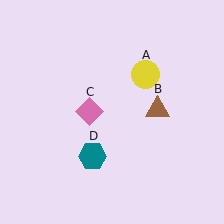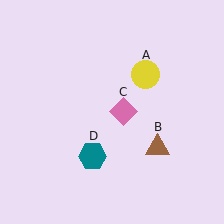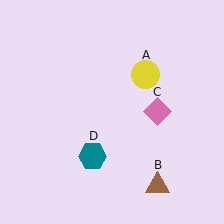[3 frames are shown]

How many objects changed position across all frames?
2 objects changed position: brown triangle (object B), pink diamond (object C).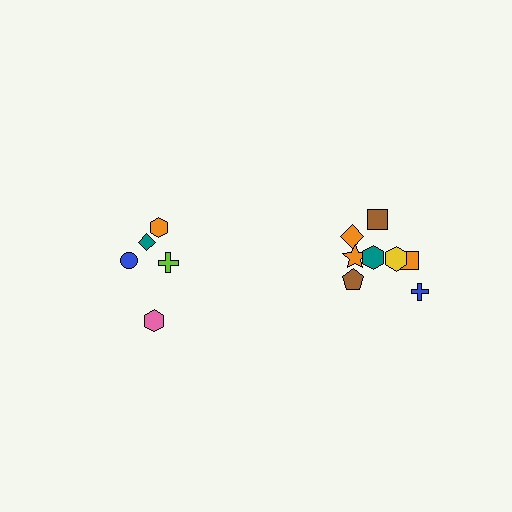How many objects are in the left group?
There are 5 objects.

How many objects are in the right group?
There are 8 objects.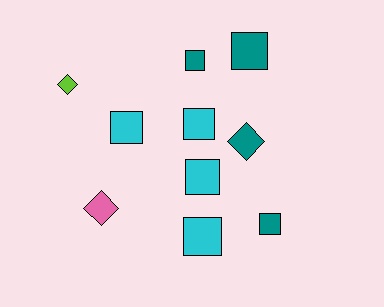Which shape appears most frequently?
Square, with 7 objects.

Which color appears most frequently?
Teal, with 4 objects.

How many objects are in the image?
There are 10 objects.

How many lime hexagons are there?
There are no lime hexagons.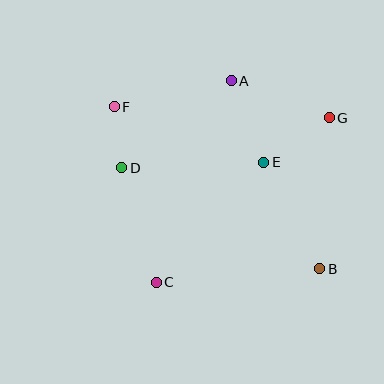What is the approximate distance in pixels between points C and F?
The distance between C and F is approximately 181 pixels.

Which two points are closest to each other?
Points D and F are closest to each other.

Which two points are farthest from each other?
Points B and F are farthest from each other.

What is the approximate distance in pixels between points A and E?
The distance between A and E is approximately 88 pixels.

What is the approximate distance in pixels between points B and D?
The distance between B and D is approximately 222 pixels.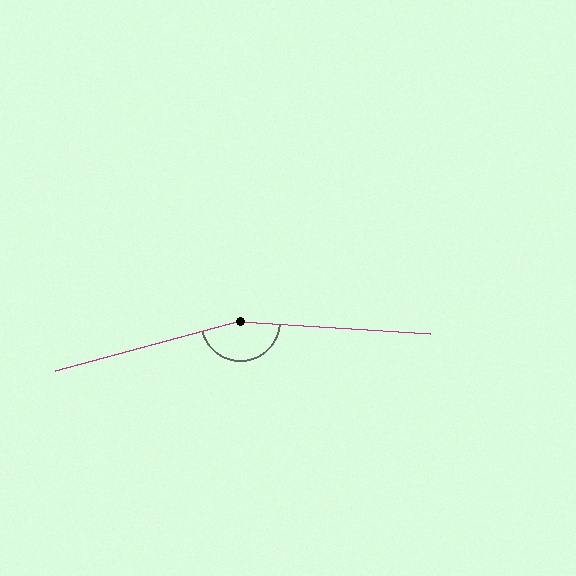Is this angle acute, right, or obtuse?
It is obtuse.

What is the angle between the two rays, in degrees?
Approximately 161 degrees.